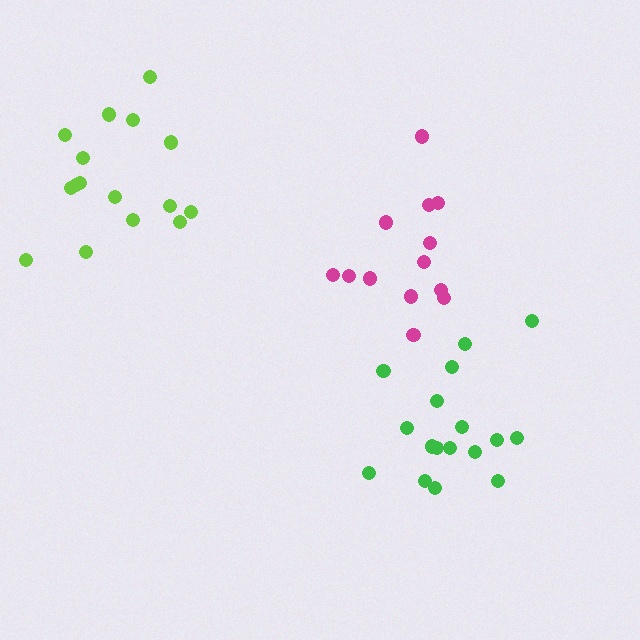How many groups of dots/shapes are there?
There are 3 groups.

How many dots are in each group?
Group 1: 17 dots, Group 2: 13 dots, Group 3: 16 dots (46 total).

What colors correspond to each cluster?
The clusters are colored: green, magenta, lime.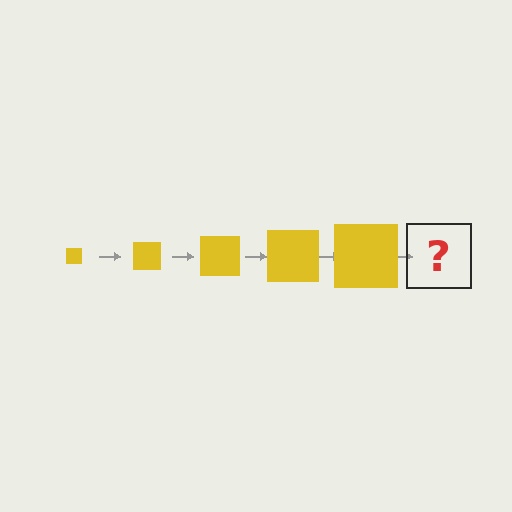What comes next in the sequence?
The next element should be a yellow square, larger than the previous one.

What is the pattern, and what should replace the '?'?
The pattern is that the square gets progressively larger each step. The '?' should be a yellow square, larger than the previous one.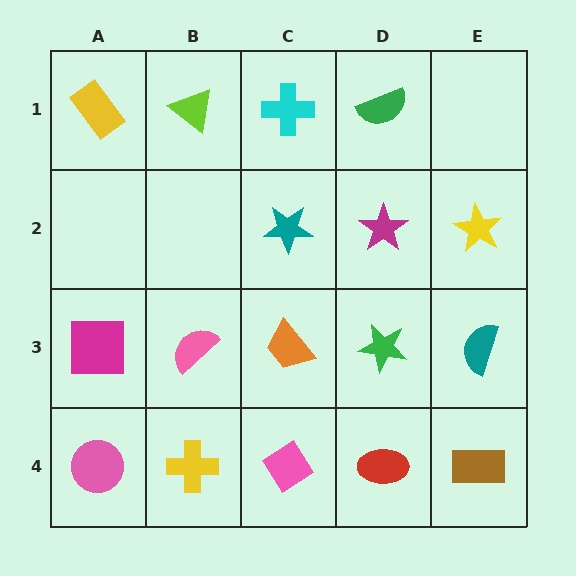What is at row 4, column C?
A pink diamond.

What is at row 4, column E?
A brown rectangle.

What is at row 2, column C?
A teal star.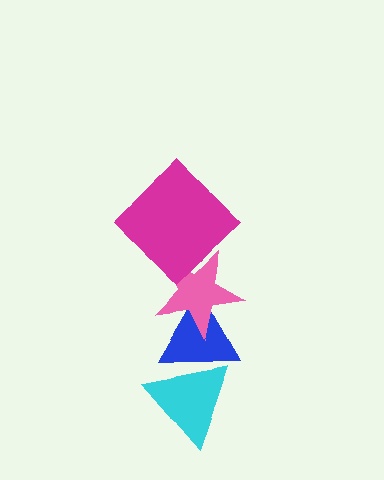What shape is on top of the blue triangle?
The pink star is on top of the blue triangle.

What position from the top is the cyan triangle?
The cyan triangle is 4th from the top.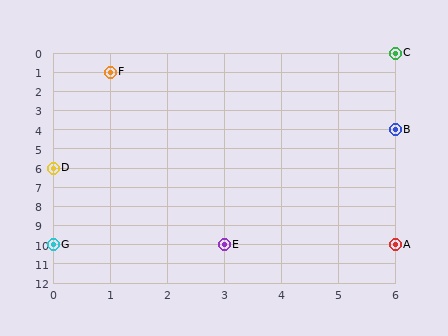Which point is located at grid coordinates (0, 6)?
Point D is at (0, 6).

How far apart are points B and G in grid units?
Points B and G are 6 columns and 6 rows apart (about 8.5 grid units diagonally).